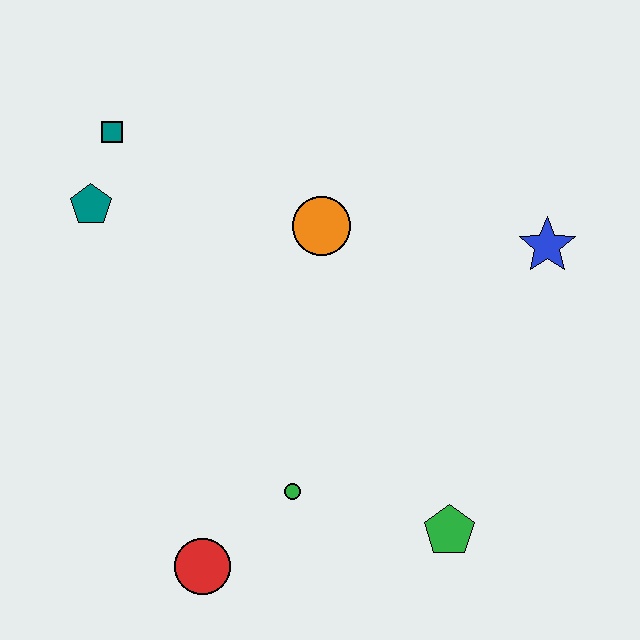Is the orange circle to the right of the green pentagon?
No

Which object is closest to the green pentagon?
The green circle is closest to the green pentagon.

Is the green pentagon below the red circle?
No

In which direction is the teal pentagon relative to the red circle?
The teal pentagon is above the red circle.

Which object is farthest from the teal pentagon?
The green pentagon is farthest from the teal pentagon.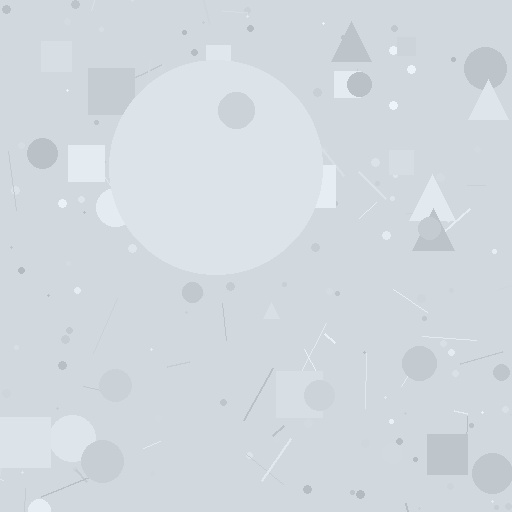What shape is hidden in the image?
A circle is hidden in the image.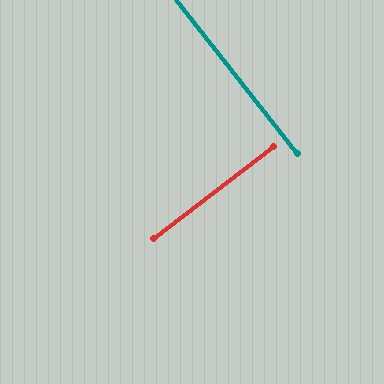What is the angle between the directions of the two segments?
Approximately 90 degrees.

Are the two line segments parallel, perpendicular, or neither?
Perpendicular — they meet at approximately 90°.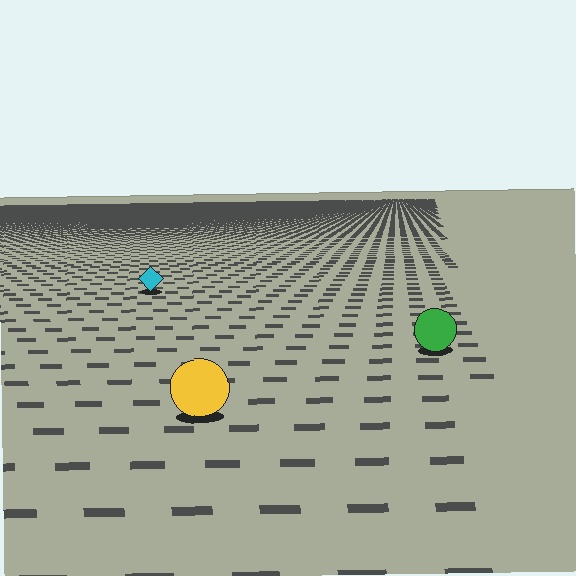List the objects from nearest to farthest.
From nearest to farthest: the yellow circle, the green circle, the cyan diamond.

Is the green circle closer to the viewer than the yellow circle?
No. The yellow circle is closer — you can tell from the texture gradient: the ground texture is coarser near it.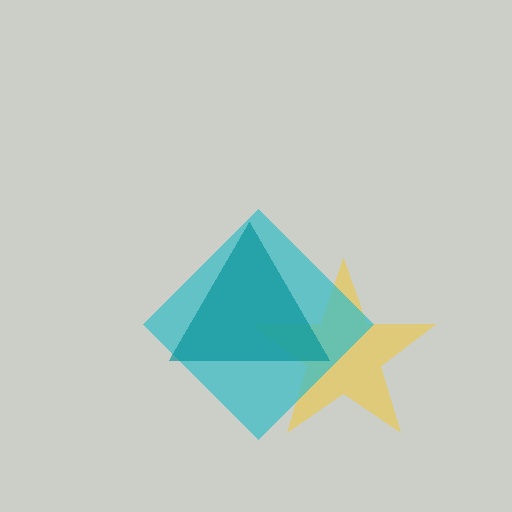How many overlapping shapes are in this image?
There are 3 overlapping shapes in the image.